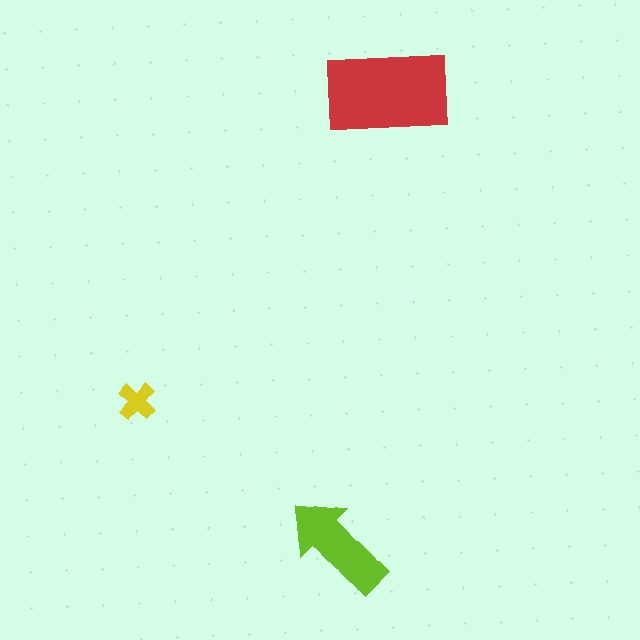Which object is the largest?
The red rectangle.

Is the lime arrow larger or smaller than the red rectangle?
Smaller.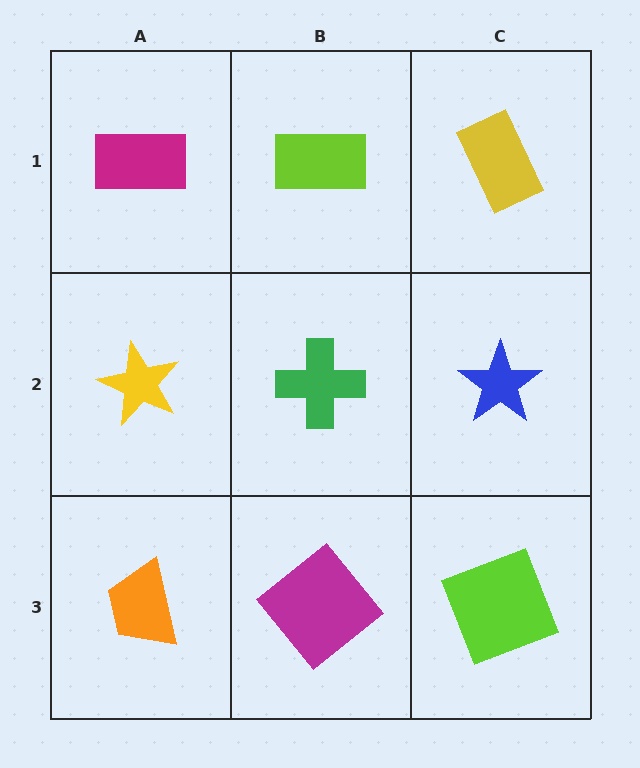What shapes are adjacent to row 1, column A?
A yellow star (row 2, column A), a lime rectangle (row 1, column B).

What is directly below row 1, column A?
A yellow star.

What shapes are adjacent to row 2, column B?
A lime rectangle (row 1, column B), a magenta diamond (row 3, column B), a yellow star (row 2, column A), a blue star (row 2, column C).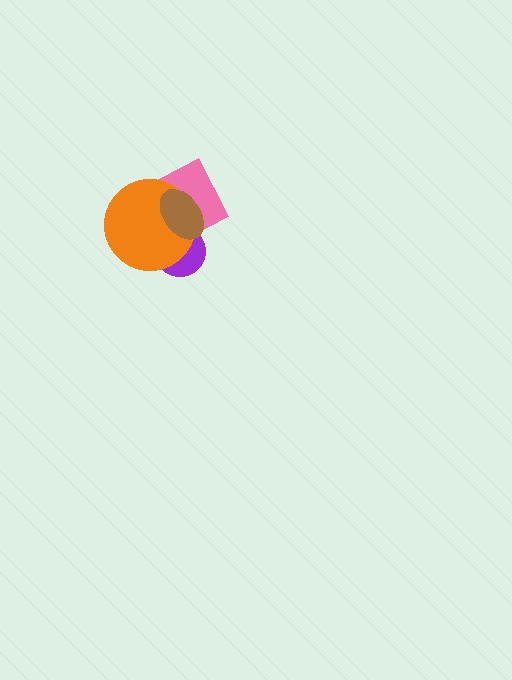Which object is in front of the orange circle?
The brown ellipse is in front of the orange circle.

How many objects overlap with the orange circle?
3 objects overlap with the orange circle.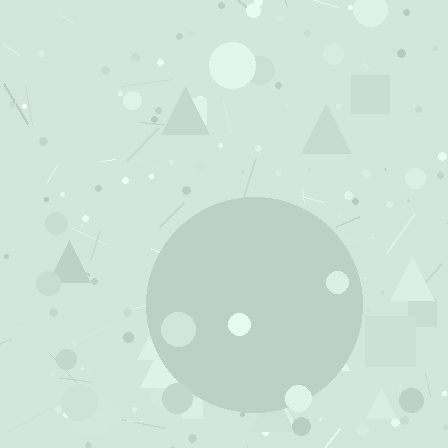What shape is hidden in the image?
A circle is hidden in the image.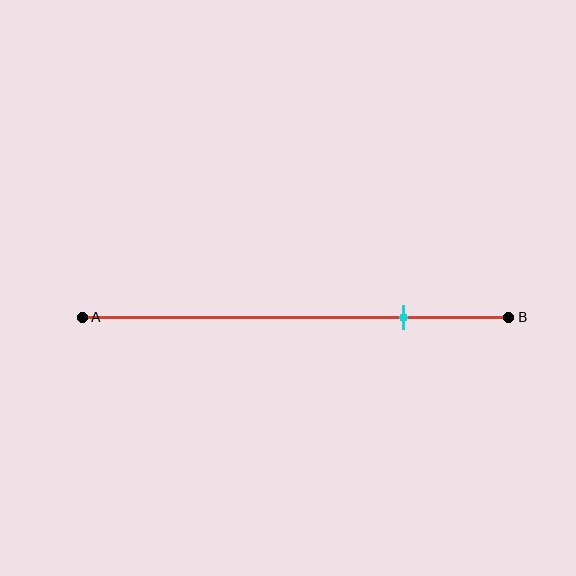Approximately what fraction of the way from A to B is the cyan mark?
The cyan mark is approximately 75% of the way from A to B.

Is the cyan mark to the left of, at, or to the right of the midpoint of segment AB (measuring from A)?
The cyan mark is to the right of the midpoint of segment AB.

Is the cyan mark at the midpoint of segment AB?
No, the mark is at about 75% from A, not at the 50% midpoint.